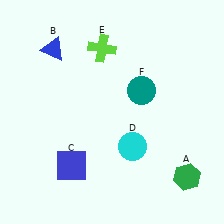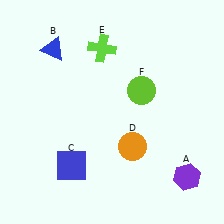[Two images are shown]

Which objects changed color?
A changed from green to purple. D changed from cyan to orange. F changed from teal to lime.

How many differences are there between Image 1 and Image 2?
There are 3 differences between the two images.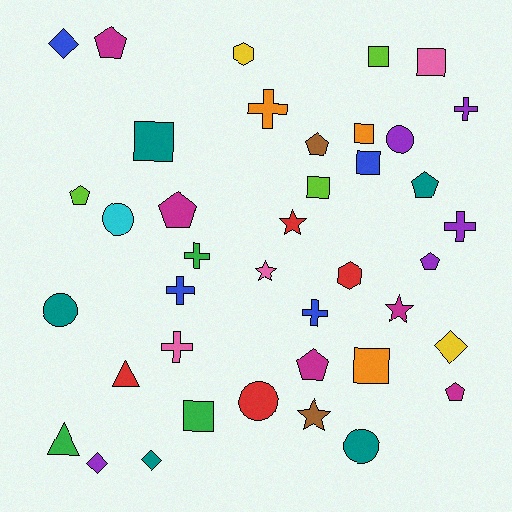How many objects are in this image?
There are 40 objects.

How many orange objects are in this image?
There are 3 orange objects.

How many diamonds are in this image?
There are 4 diamonds.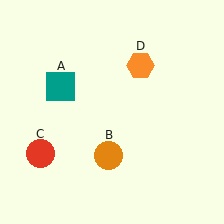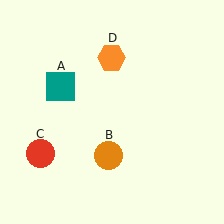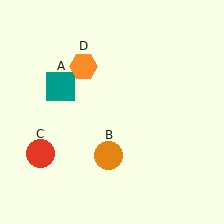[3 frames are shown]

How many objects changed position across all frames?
1 object changed position: orange hexagon (object D).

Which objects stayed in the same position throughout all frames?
Teal square (object A) and orange circle (object B) and red circle (object C) remained stationary.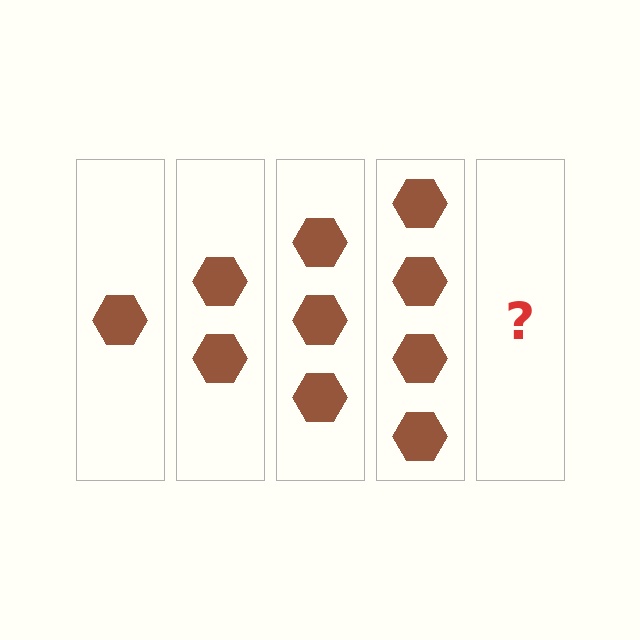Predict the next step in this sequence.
The next step is 5 hexagons.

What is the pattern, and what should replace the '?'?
The pattern is that each step adds one more hexagon. The '?' should be 5 hexagons.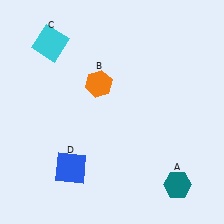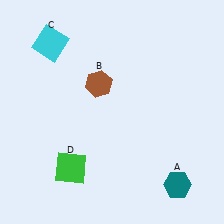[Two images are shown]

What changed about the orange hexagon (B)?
In Image 1, B is orange. In Image 2, it changed to brown.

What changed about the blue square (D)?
In Image 1, D is blue. In Image 2, it changed to green.